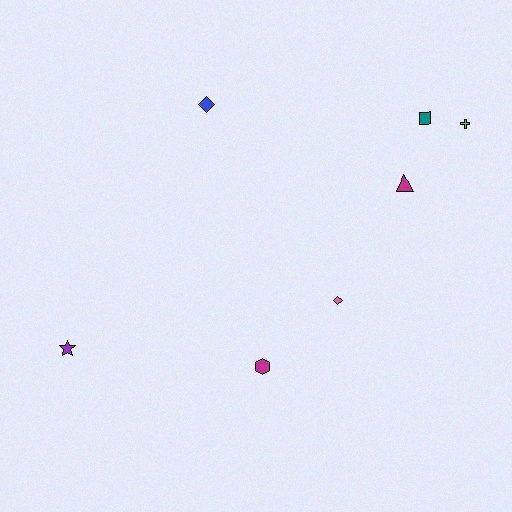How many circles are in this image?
There are no circles.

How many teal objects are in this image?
There is 1 teal object.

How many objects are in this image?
There are 7 objects.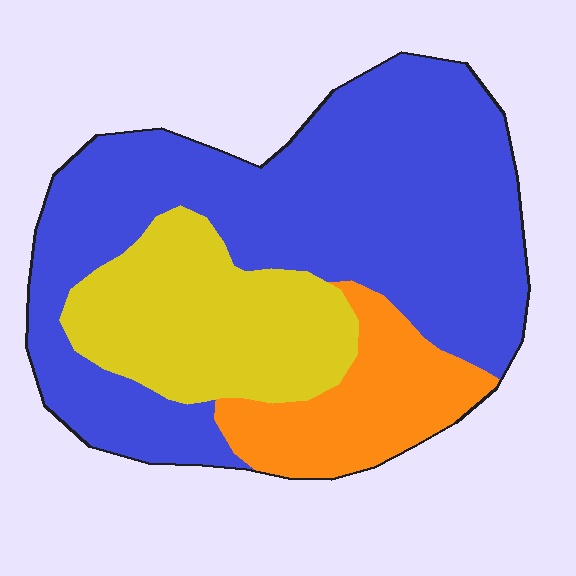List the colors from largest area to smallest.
From largest to smallest: blue, yellow, orange.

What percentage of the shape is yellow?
Yellow takes up about one quarter (1/4) of the shape.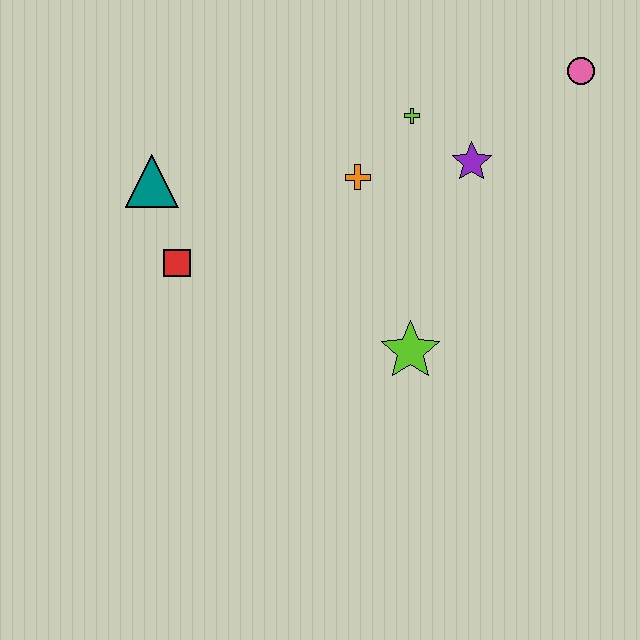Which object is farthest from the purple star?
The teal triangle is farthest from the purple star.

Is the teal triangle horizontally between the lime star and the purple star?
No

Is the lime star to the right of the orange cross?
Yes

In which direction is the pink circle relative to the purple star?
The pink circle is to the right of the purple star.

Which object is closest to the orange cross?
The lime cross is closest to the orange cross.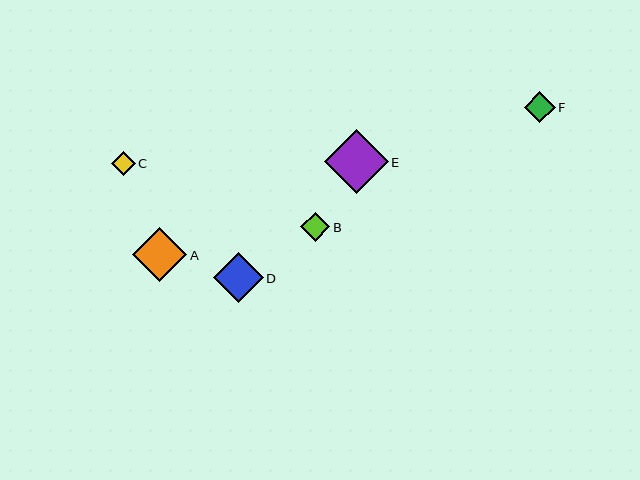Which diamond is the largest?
Diamond E is the largest with a size of approximately 63 pixels.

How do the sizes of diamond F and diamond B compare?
Diamond F and diamond B are approximately the same size.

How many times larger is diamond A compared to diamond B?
Diamond A is approximately 1.9 times the size of diamond B.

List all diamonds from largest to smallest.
From largest to smallest: E, A, D, F, B, C.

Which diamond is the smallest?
Diamond C is the smallest with a size of approximately 24 pixels.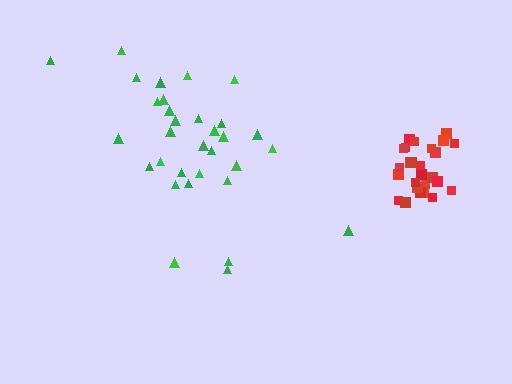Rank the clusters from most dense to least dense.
red, green.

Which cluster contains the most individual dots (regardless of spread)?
Green (32).